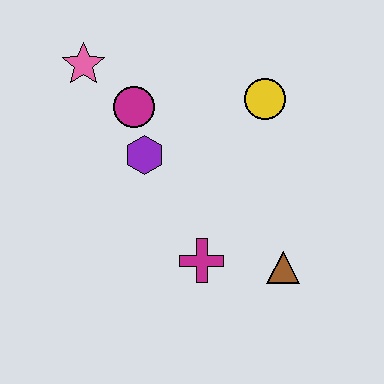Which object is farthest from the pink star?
The brown triangle is farthest from the pink star.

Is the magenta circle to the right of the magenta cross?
No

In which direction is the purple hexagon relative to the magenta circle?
The purple hexagon is below the magenta circle.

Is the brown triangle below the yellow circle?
Yes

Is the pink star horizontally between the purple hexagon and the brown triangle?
No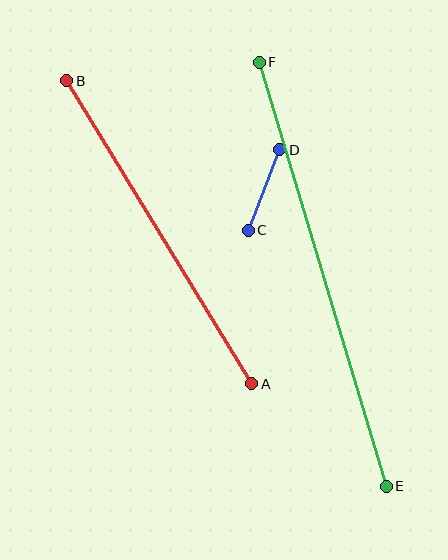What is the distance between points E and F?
The distance is approximately 442 pixels.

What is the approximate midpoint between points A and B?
The midpoint is at approximately (159, 232) pixels.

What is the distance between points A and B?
The distance is approximately 355 pixels.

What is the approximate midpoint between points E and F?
The midpoint is at approximately (323, 274) pixels.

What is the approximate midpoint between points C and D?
The midpoint is at approximately (264, 190) pixels.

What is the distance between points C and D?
The distance is approximately 87 pixels.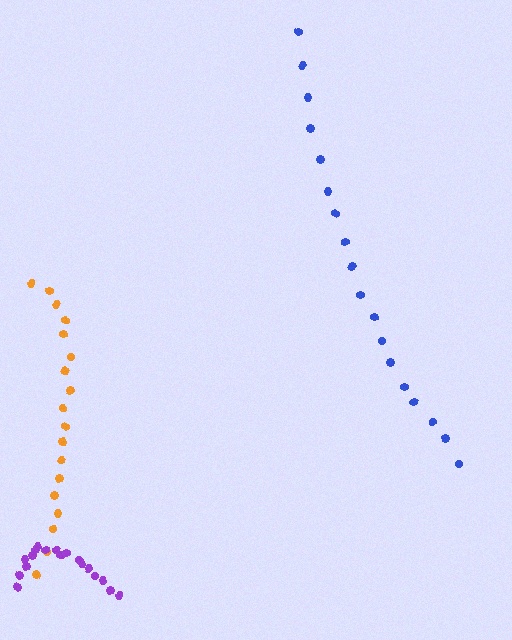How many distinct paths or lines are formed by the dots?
There are 3 distinct paths.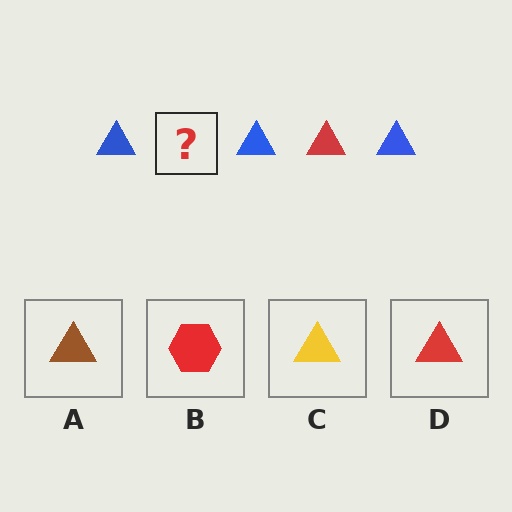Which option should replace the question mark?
Option D.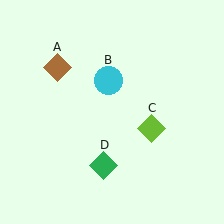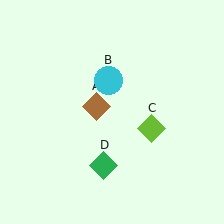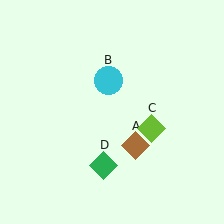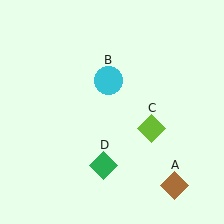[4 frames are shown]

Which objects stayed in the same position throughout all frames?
Cyan circle (object B) and lime diamond (object C) and green diamond (object D) remained stationary.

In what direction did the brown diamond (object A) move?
The brown diamond (object A) moved down and to the right.